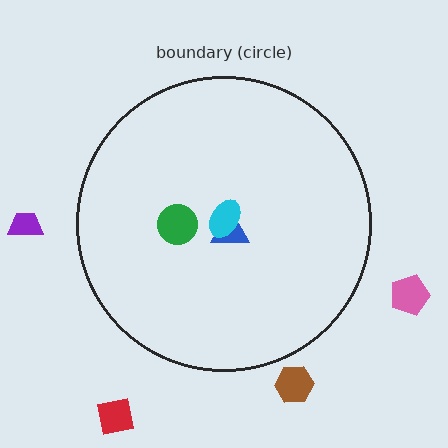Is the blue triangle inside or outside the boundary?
Inside.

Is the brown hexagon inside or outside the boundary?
Outside.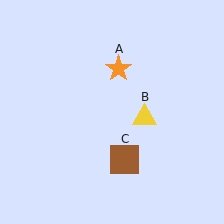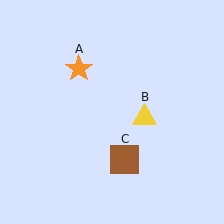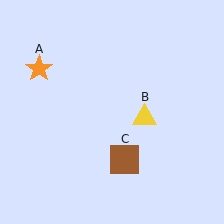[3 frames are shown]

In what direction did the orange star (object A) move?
The orange star (object A) moved left.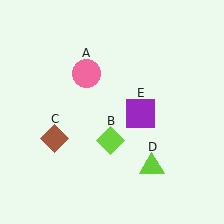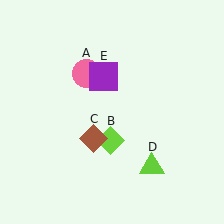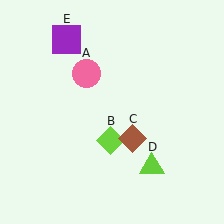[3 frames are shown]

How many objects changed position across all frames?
2 objects changed position: brown diamond (object C), purple square (object E).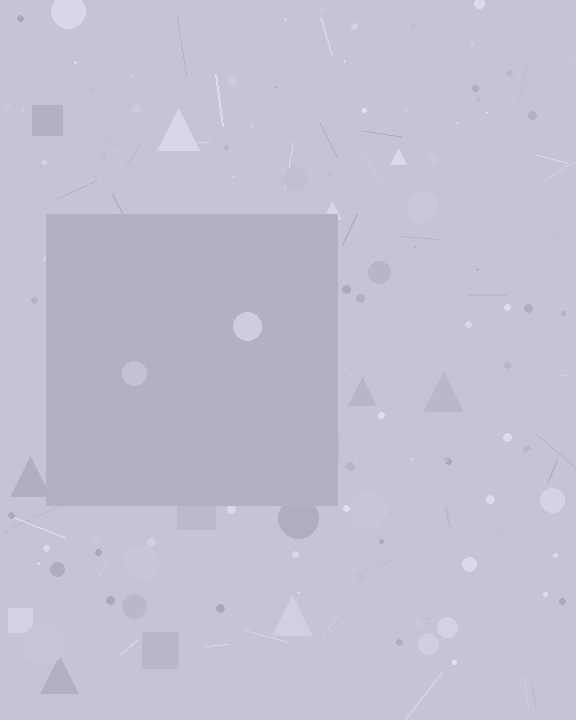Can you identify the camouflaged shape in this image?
The camouflaged shape is a square.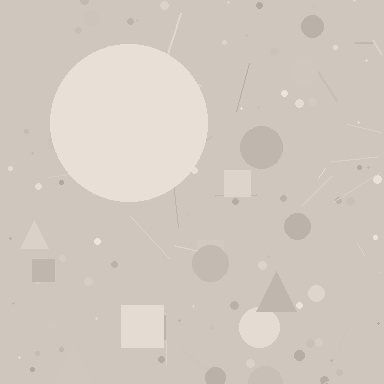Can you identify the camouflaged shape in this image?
The camouflaged shape is a circle.